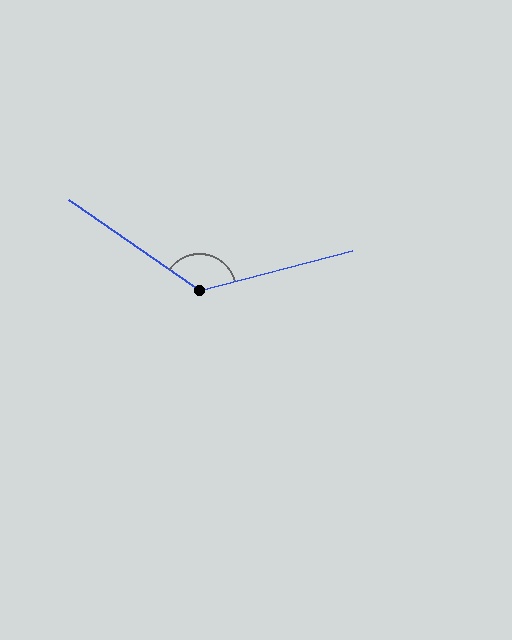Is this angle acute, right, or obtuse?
It is obtuse.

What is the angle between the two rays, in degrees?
Approximately 131 degrees.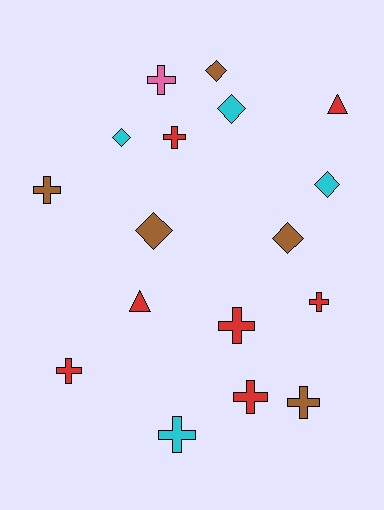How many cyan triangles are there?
There are no cyan triangles.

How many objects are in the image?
There are 17 objects.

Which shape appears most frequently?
Cross, with 9 objects.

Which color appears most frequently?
Red, with 7 objects.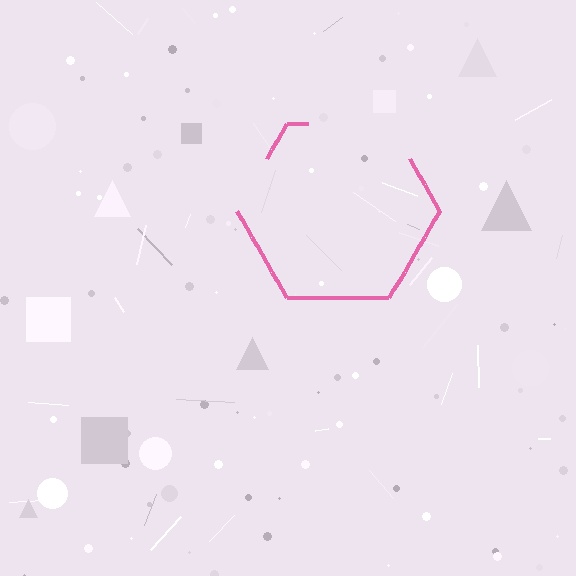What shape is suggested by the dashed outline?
The dashed outline suggests a hexagon.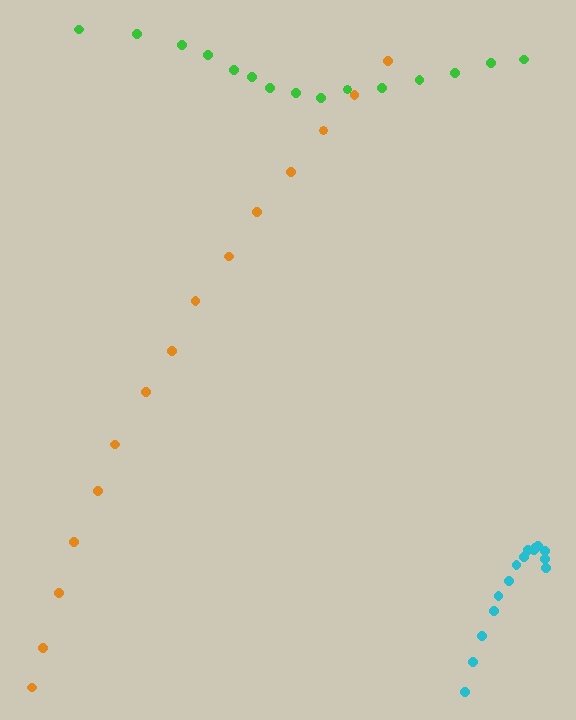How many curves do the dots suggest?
There are 3 distinct paths.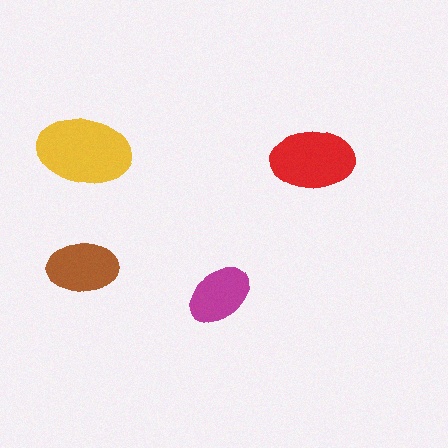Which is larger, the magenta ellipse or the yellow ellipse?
The yellow one.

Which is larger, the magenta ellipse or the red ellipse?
The red one.